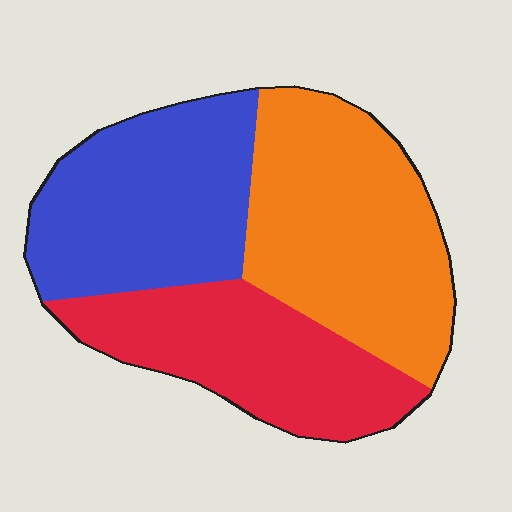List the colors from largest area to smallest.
From largest to smallest: orange, blue, red.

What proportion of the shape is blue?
Blue covers 33% of the shape.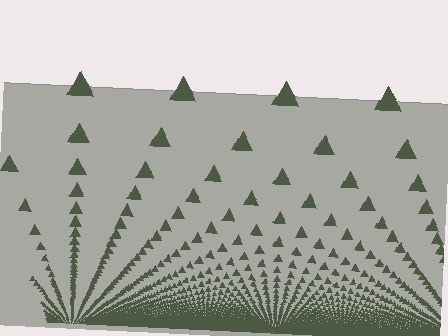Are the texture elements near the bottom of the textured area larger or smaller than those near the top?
Smaller. The gradient is inverted — elements near the bottom are smaller and denser.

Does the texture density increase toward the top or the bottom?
Density increases toward the bottom.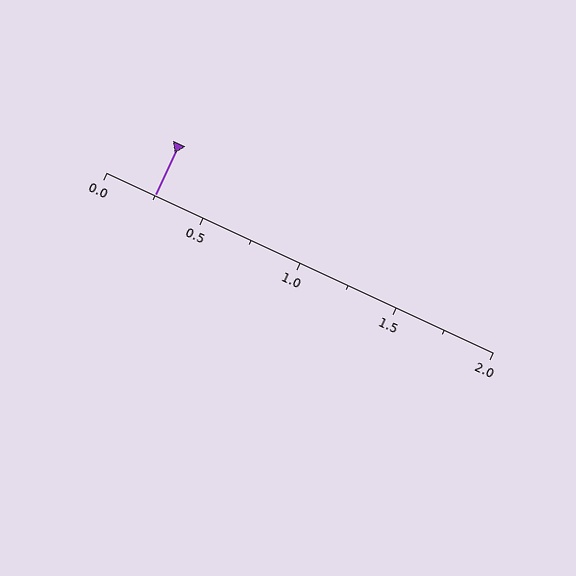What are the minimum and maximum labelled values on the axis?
The axis runs from 0.0 to 2.0.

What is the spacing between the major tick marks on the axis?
The major ticks are spaced 0.5 apart.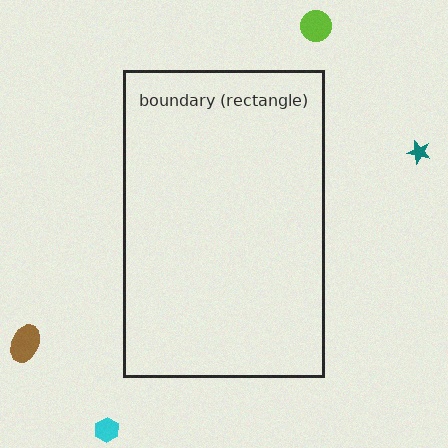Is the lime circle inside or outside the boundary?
Outside.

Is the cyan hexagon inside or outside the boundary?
Outside.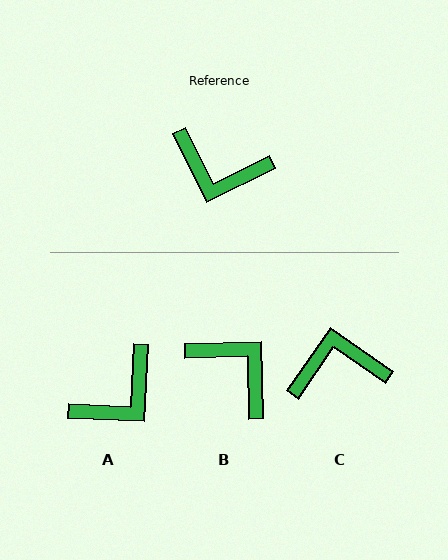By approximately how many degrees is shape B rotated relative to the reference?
Approximately 155 degrees counter-clockwise.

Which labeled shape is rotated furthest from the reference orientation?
B, about 155 degrees away.